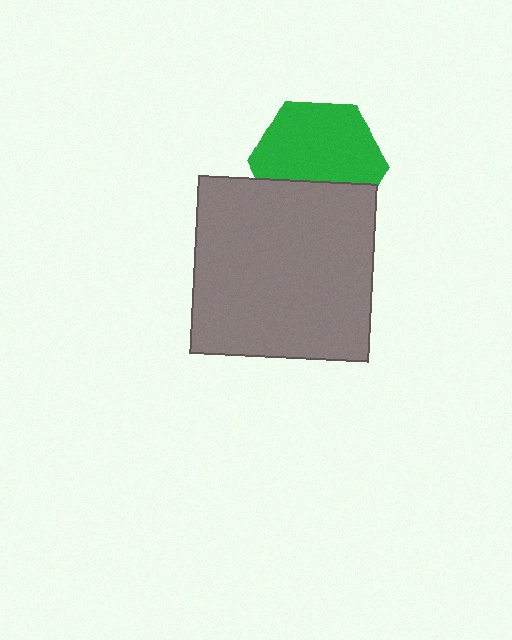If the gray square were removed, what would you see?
You would see the complete green hexagon.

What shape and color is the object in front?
The object in front is a gray square.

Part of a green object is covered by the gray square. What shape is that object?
It is a hexagon.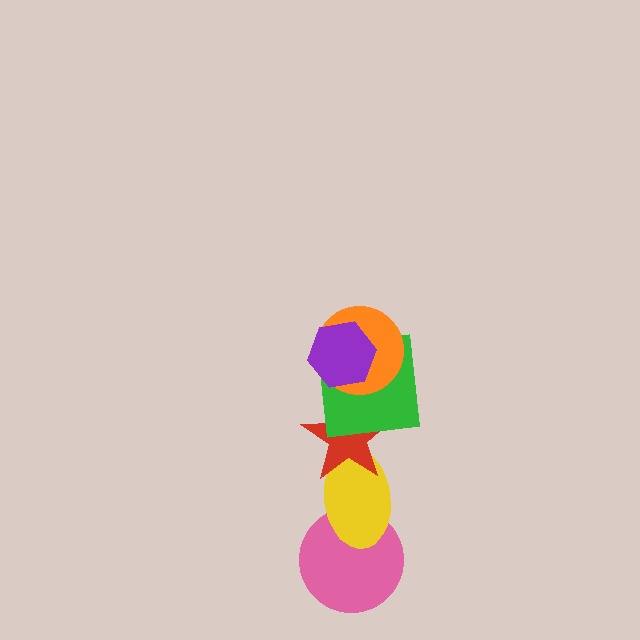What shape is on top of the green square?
The orange circle is on top of the green square.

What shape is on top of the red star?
The green square is on top of the red star.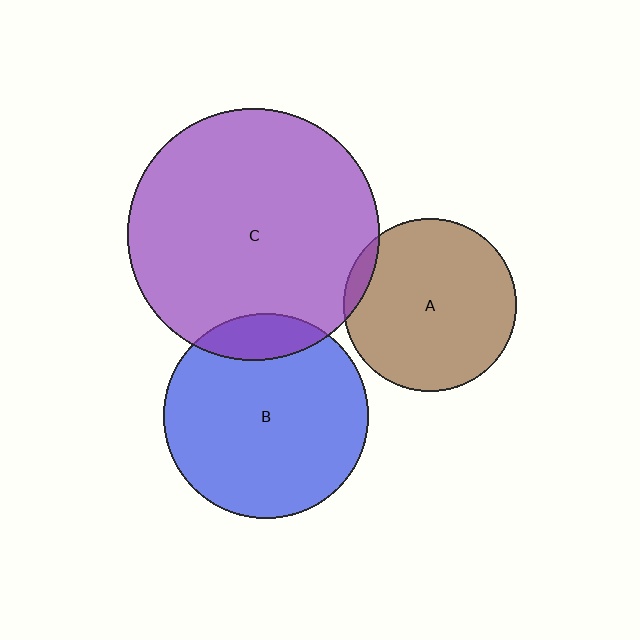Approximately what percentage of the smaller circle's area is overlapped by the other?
Approximately 15%.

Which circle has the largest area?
Circle C (purple).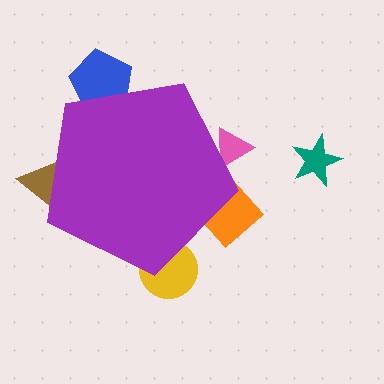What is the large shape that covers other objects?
A purple pentagon.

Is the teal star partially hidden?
No, the teal star is fully visible.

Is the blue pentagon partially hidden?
Yes, the blue pentagon is partially hidden behind the purple pentagon.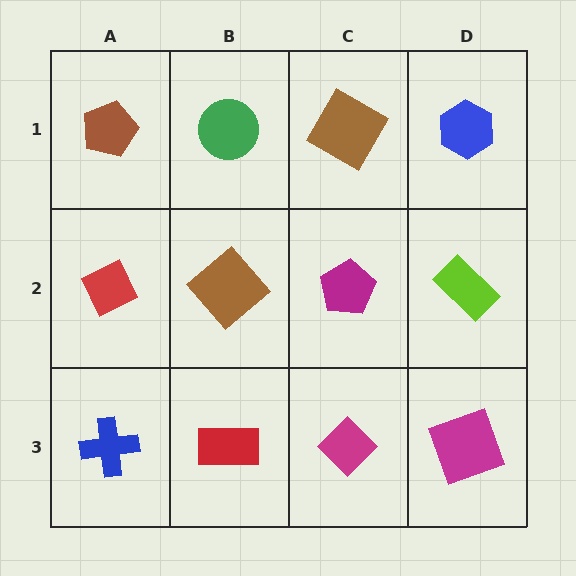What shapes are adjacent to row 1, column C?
A magenta pentagon (row 2, column C), a green circle (row 1, column B), a blue hexagon (row 1, column D).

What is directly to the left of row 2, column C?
A brown diamond.